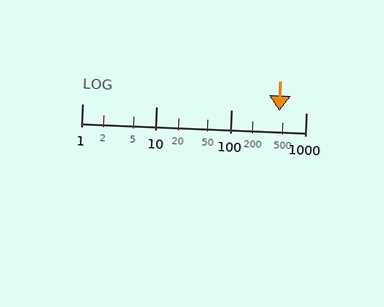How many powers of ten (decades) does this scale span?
The scale spans 3 decades, from 1 to 1000.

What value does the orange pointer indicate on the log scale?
The pointer indicates approximately 440.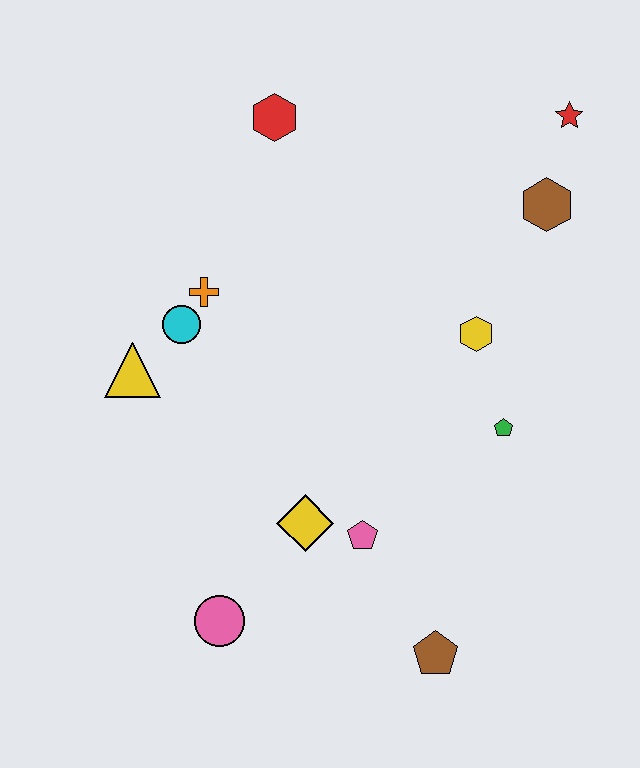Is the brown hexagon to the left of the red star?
Yes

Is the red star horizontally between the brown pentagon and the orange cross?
No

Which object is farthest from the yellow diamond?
The red star is farthest from the yellow diamond.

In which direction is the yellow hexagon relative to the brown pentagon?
The yellow hexagon is above the brown pentagon.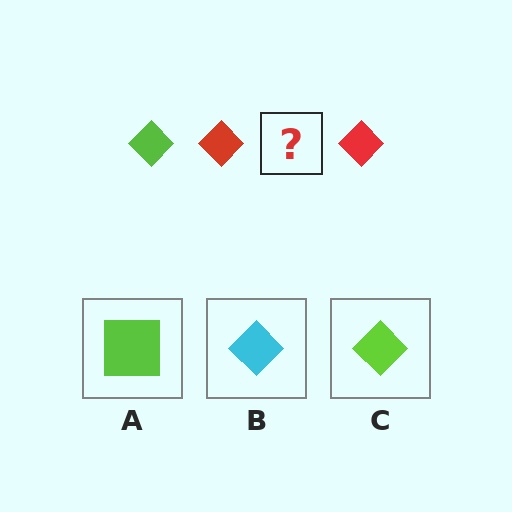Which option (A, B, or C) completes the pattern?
C.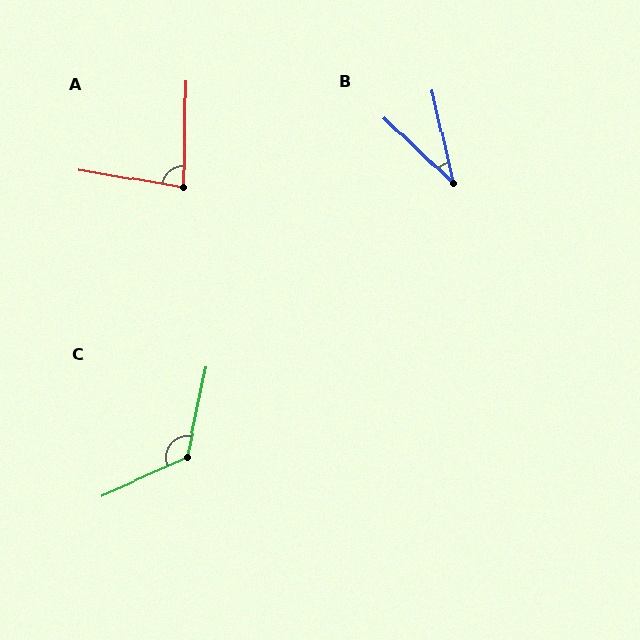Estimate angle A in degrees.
Approximately 82 degrees.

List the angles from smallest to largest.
B (34°), A (82°), C (126°).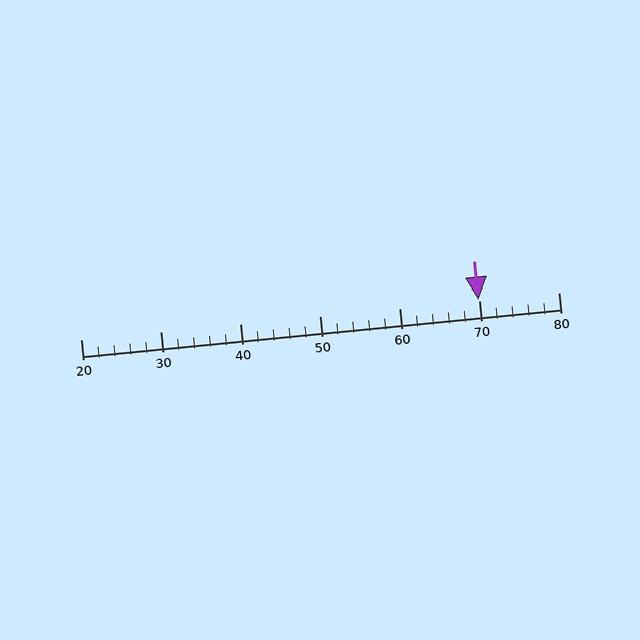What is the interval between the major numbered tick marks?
The major tick marks are spaced 10 units apart.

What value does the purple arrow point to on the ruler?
The purple arrow points to approximately 70.